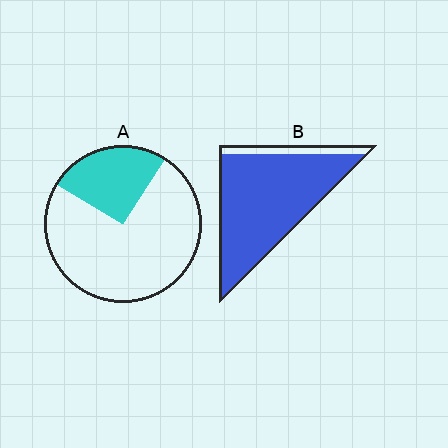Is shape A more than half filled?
No.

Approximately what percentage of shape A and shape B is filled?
A is approximately 25% and B is approximately 90%.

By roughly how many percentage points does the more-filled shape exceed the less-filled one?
By roughly 65 percentage points (B over A).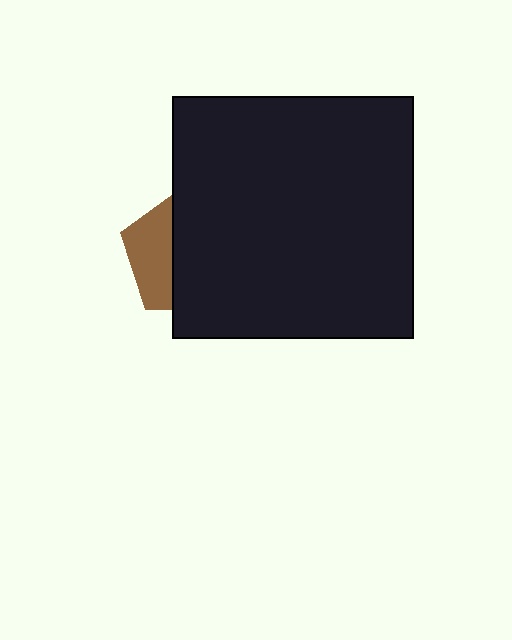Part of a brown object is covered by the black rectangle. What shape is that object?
It is a pentagon.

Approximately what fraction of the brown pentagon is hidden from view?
Roughly 66% of the brown pentagon is hidden behind the black rectangle.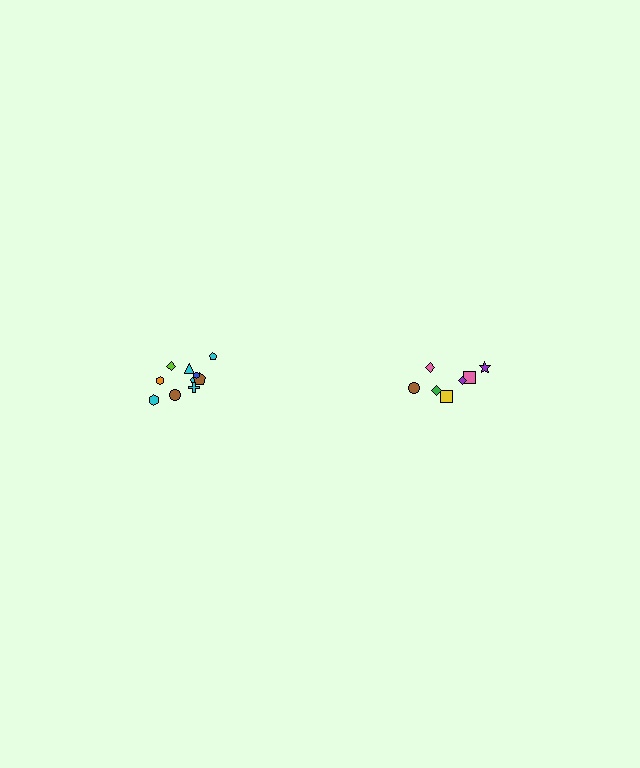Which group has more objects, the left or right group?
The left group.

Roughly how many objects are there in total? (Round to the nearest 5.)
Roughly 15 objects in total.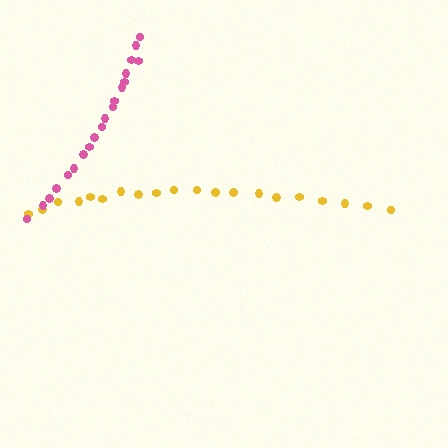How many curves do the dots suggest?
There are 2 distinct paths.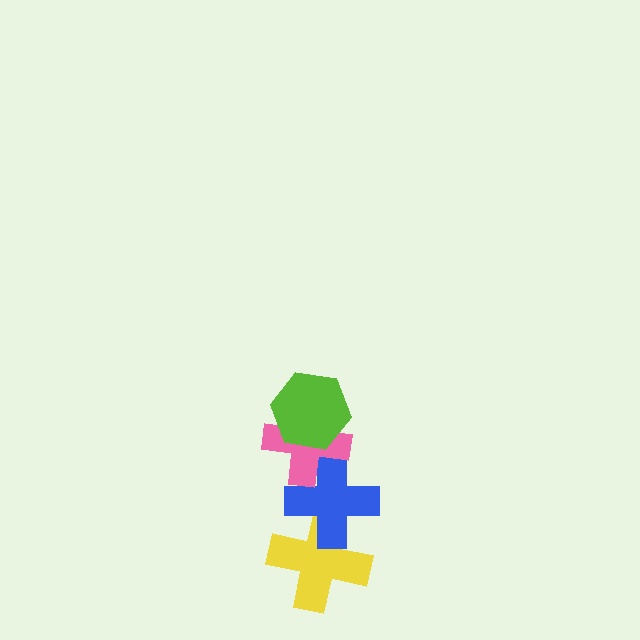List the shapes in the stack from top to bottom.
From top to bottom: the lime hexagon, the pink cross, the blue cross, the yellow cross.